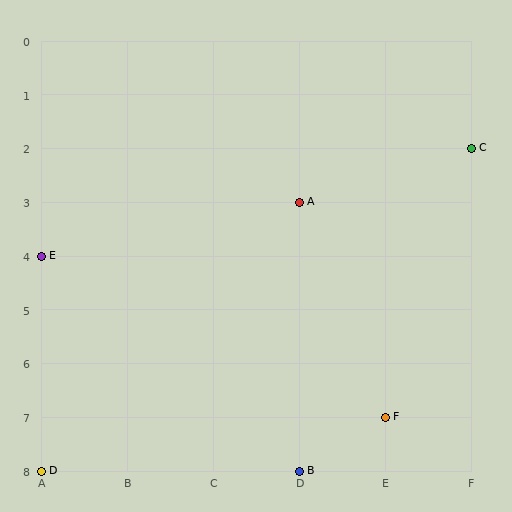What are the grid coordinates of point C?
Point C is at grid coordinates (F, 2).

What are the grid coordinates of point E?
Point E is at grid coordinates (A, 4).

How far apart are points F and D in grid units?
Points F and D are 4 columns and 1 row apart (about 4.1 grid units diagonally).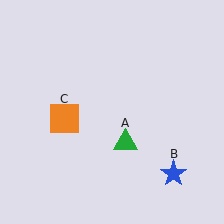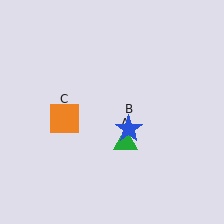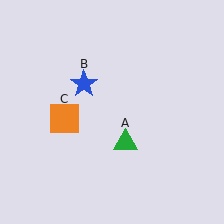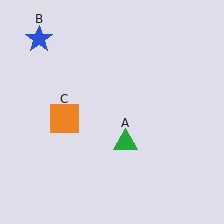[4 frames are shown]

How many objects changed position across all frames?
1 object changed position: blue star (object B).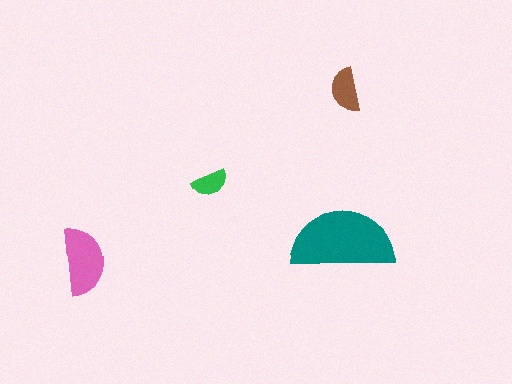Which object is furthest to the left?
The pink semicircle is leftmost.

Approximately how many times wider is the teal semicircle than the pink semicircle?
About 1.5 times wider.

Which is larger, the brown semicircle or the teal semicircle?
The teal one.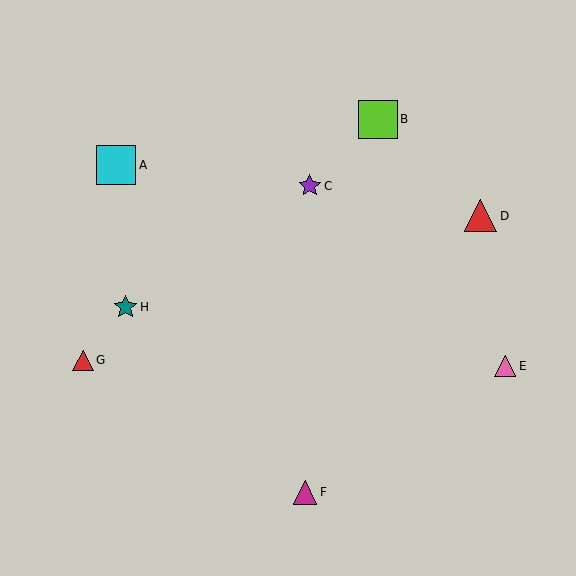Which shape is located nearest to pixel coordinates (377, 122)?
The lime square (labeled B) at (378, 119) is nearest to that location.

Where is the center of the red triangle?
The center of the red triangle is at (83, 360).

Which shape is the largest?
The cyan square (labeled A) is the largest.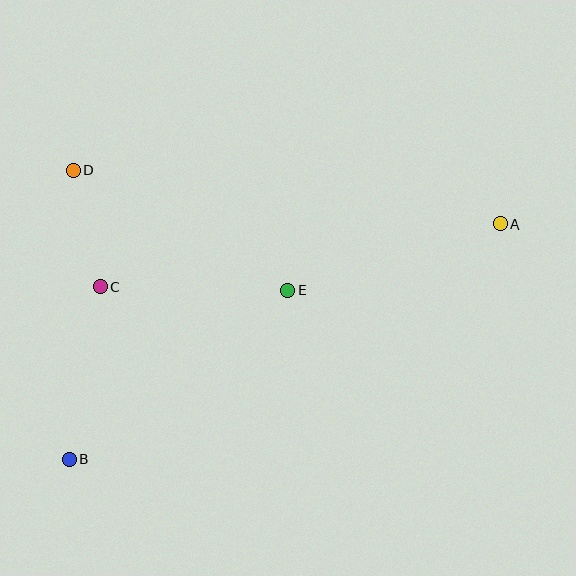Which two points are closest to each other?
Points C and D are closest to each other.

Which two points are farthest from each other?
Points A and B are farthest from each other.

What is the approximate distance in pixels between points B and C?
The distance between B and C is approximately 175 pixels.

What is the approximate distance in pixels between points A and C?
The distance between A and C is approximately 405 pixels.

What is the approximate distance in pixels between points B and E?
The distance between B and E is approximately 276 pixels.